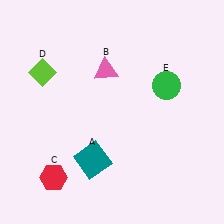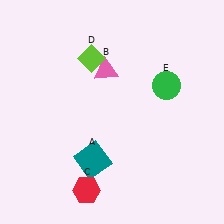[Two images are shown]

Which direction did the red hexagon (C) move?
The red hexagon (C) moved right.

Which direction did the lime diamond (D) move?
The lime diamond (D) moved right.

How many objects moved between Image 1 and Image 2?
2 objects moved between the two images.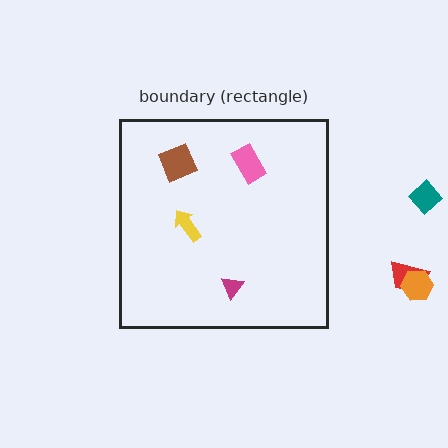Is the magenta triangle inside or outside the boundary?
Inside.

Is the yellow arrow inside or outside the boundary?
Inside.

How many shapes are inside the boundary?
4 inside, 3 outside.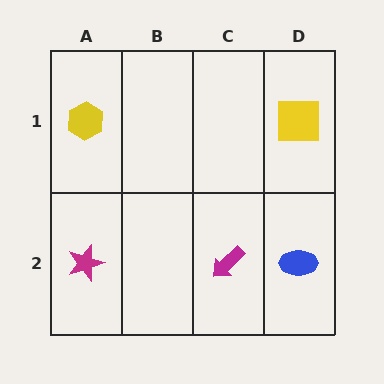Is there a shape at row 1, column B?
No, that cell is empty.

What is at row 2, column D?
A blue ellipse.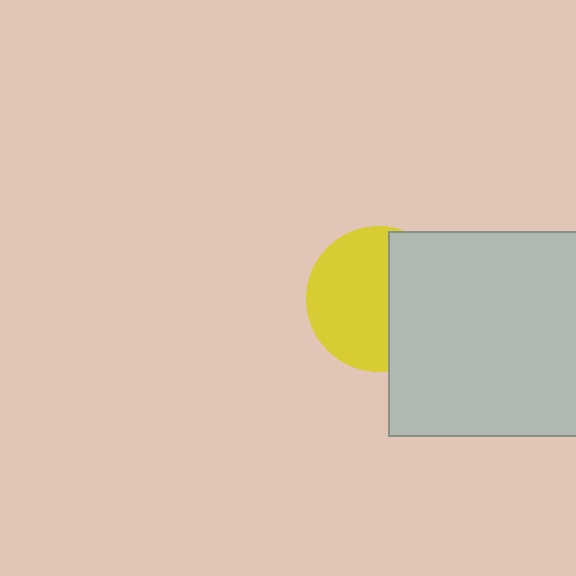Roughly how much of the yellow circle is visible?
About half of it is visible (roughly 58%).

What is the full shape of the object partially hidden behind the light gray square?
The partially hidden object is a yellow circle.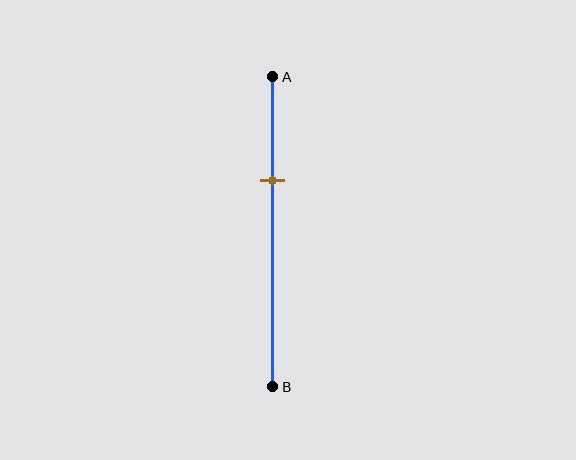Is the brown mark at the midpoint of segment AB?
No, the mark is at about 35% from A, not at the 50% midpoint.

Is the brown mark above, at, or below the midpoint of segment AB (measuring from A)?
The brown mark is above the midpoint of segment AB.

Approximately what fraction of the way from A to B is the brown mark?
The brown mark is approximately 35% of the way from A to B.